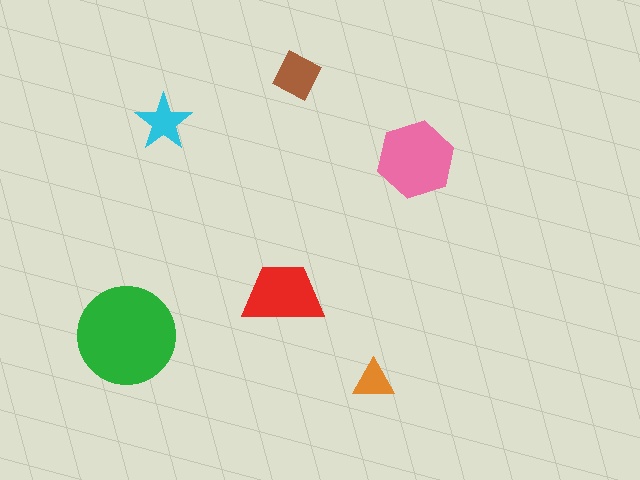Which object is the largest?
The green circle.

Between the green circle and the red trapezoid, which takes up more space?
The green circle.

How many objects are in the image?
There are 6 objects in the image.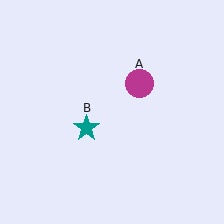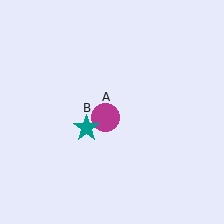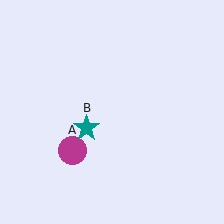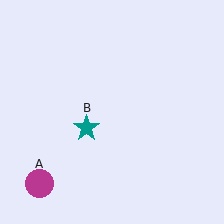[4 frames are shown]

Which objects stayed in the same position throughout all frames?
Teal star (object B) remained stationary.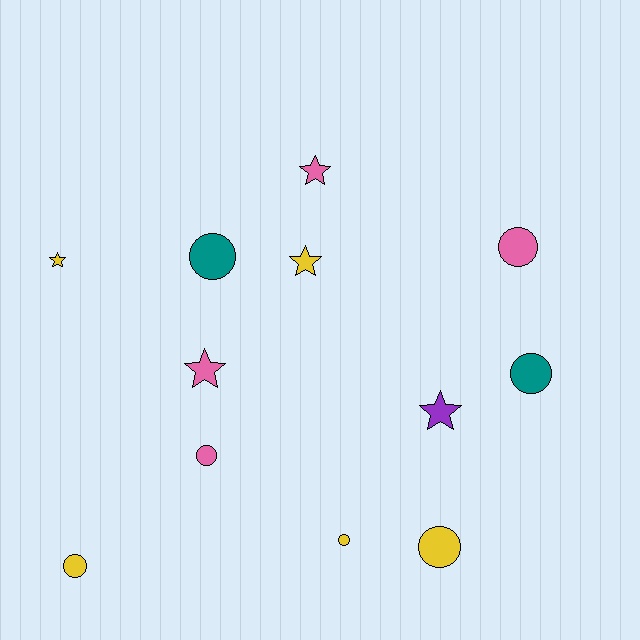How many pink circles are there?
There are 2 pink circles.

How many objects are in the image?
There are 12 objects.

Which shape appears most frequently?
Circle, with 7 objects.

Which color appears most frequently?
Yellow, with 5 objects.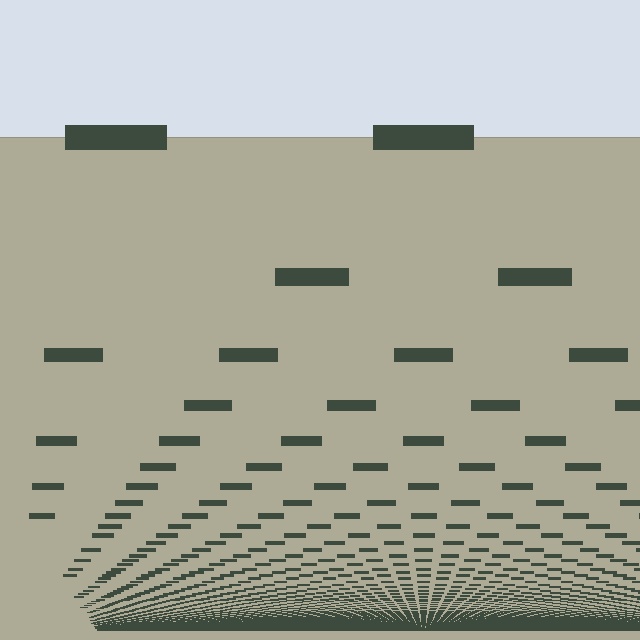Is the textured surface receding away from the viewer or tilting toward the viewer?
The surface appears to tilt toward the viewer. Texture elements get larger and sparser toward the top.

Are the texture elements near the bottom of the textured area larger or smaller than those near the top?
Smaller. The gradient is inverted — elements near the bottom are smaller and denser.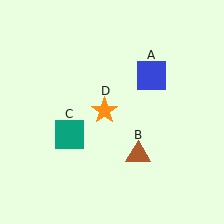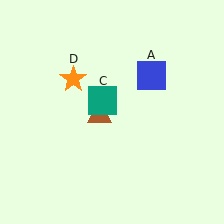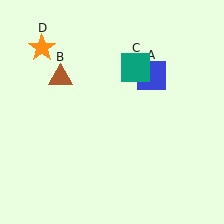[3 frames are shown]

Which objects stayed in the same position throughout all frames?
Blue square (object A) remained stationary.